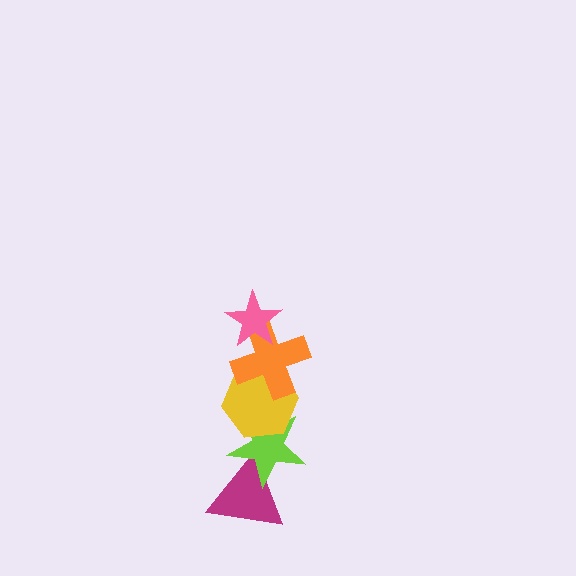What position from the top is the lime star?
The lime star is 4th from the top.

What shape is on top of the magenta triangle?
The lime star is on top of the magenta triangle.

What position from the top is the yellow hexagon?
The yellow hexagon is 3rd from the top.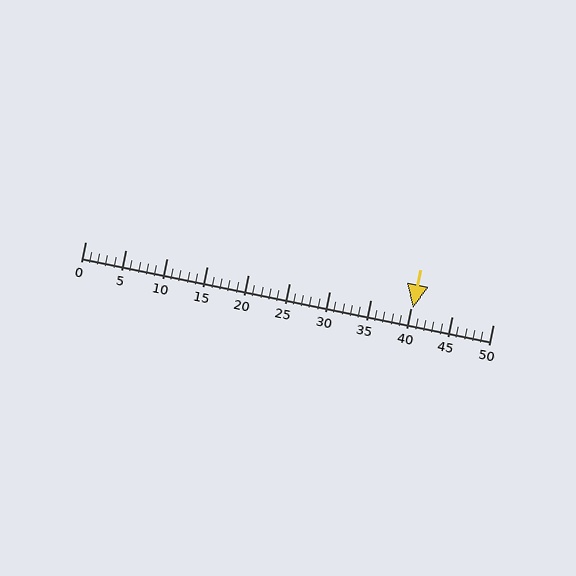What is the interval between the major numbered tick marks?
The major tick marks are spaced 5 units apart.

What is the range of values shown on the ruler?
The ruler shows values from 0 to 50.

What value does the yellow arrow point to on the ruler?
The yellow arrow points to approximately 40.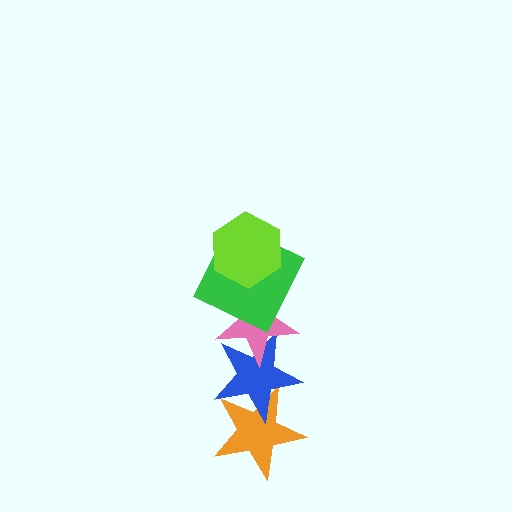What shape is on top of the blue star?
The pink star is on top of the blue star.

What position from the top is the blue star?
The blue star is 4th from the top.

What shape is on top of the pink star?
The green square is on top of the pink star.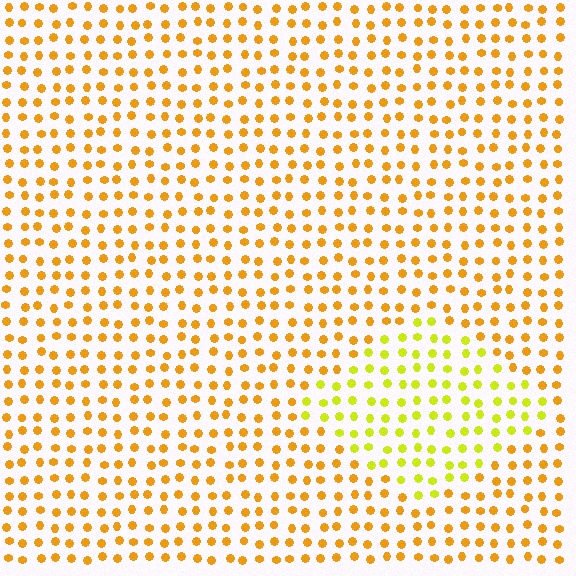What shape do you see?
I see a diamond.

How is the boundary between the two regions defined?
The boundary is defined purely by a slight shift in hue (about 32 degrees). Spacing, size, and orientation are identical on both sides.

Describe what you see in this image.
The image is filled with small orange elements in a uniform arrangement. A diamond-shaped region is visible where the elements are tinted to a slightly different hue, forming a subtle color boundary.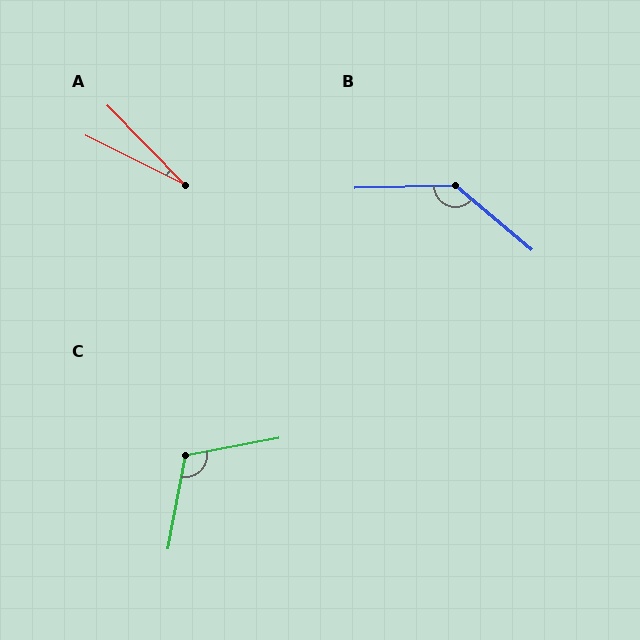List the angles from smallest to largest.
A (19°), C (111°), B (139°).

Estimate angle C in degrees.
Approximately 111 degrees.